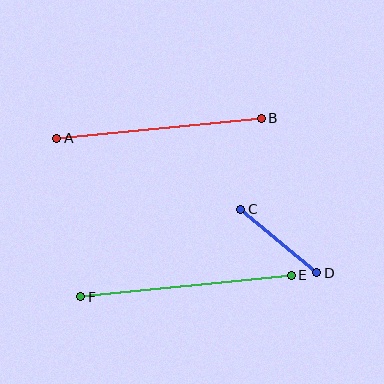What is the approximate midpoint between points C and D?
The midpoint is at approximately (279, 241) pixels.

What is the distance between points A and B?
The distance is approximately 205 pixels.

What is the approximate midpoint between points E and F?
The midpoint is at approximately (186, 286) pixels.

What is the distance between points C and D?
The distance is approximately 99 pixels.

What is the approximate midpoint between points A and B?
The midpoint is at approximately (159, 128) pixels.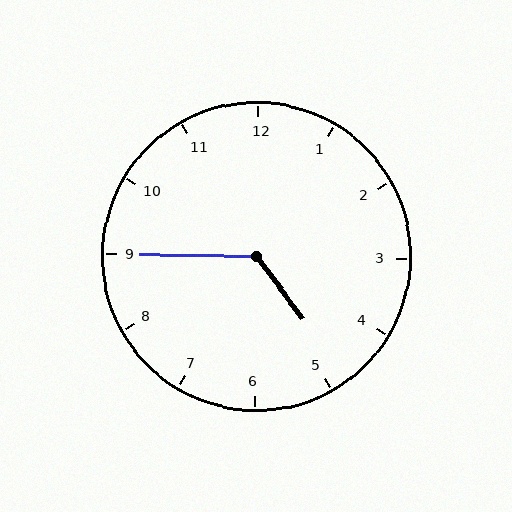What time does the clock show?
4:45.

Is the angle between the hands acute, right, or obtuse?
It is obtuse.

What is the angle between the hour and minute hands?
Approximately 128 degrees.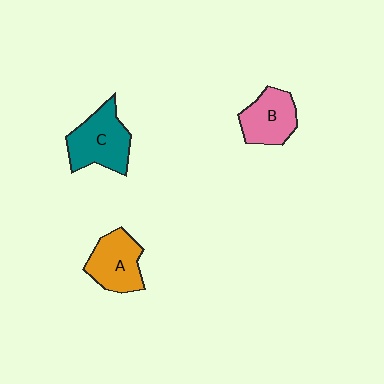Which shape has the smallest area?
Shape B (pink).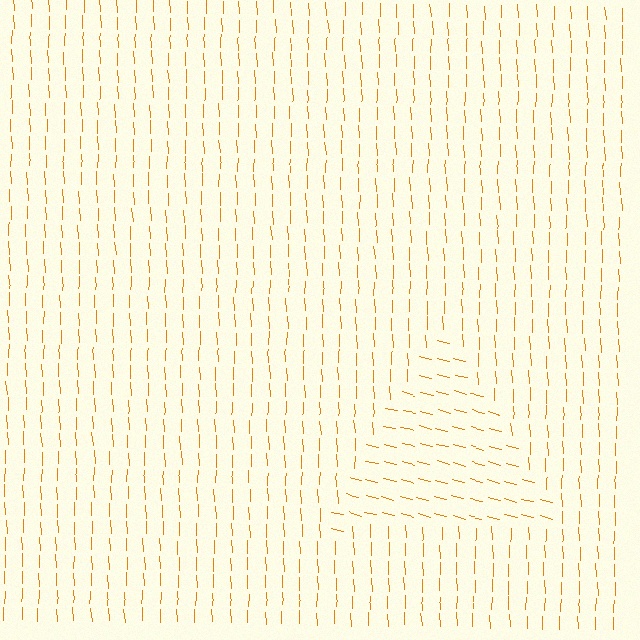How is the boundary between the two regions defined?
The boundary is defined purely by a change in line orientation (approximately 73 degrees difference). All lines are the same color and thickness.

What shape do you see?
I see a triangle.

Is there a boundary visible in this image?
Yes, there is a texture boundary formed by a change in line orientation.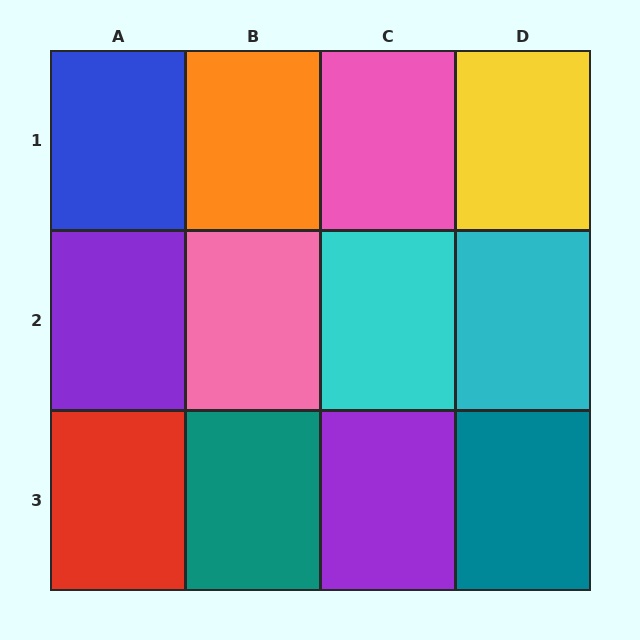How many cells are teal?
2 cells are teal.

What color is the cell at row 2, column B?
Pink.